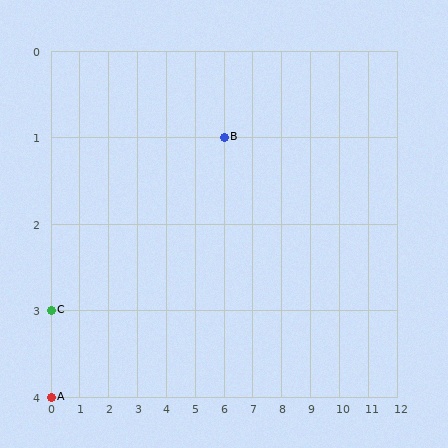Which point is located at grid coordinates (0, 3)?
Point C is at (0, 3).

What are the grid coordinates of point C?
Point C is at grid coordinates (0, 3).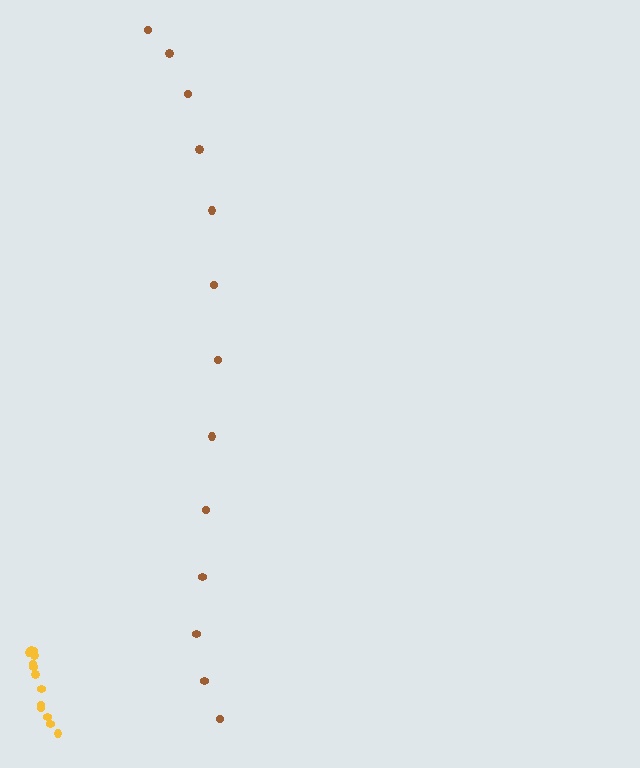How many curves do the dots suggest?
There are 2 distinct paths.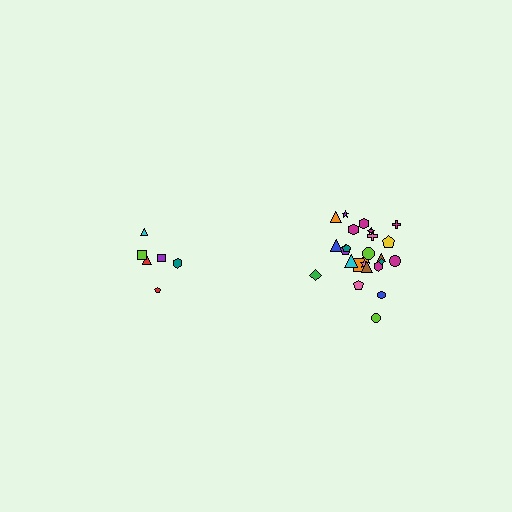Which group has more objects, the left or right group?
The right group.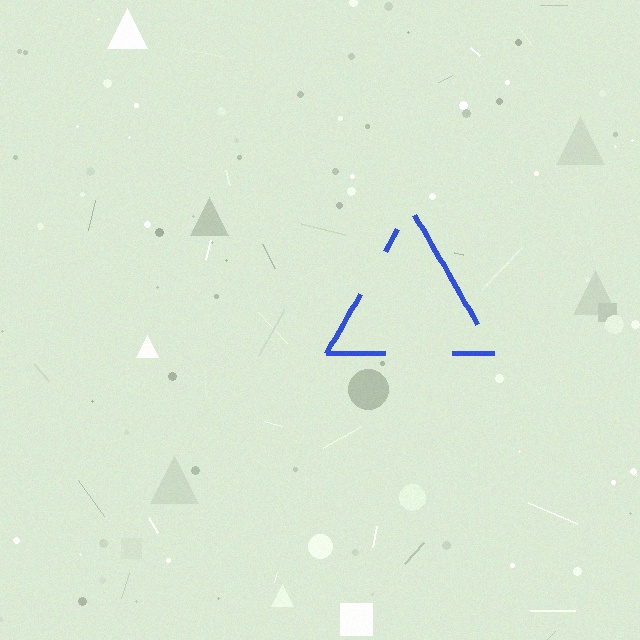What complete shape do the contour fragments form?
The contour fragments form a triangle.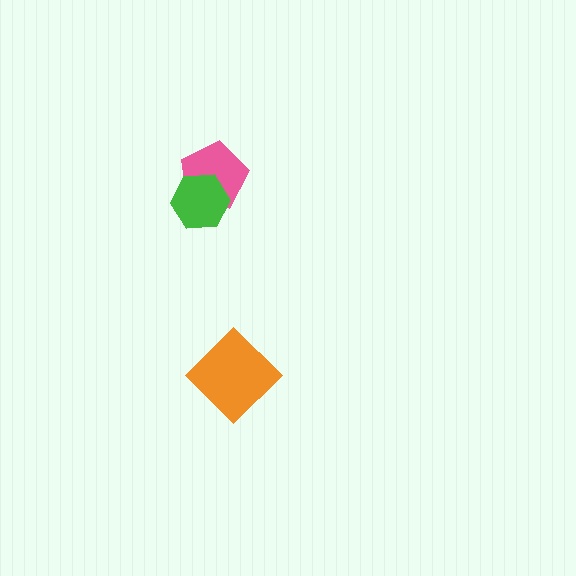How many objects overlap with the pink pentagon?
1 object overlaps with the pink pentagon.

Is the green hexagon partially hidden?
No, no other shape covers it.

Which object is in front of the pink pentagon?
The green hexagon is in front of the pink pentagon.